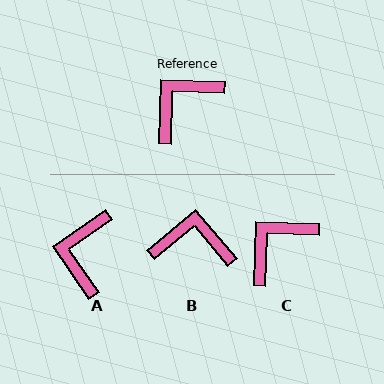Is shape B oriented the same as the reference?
No, it is off by about 48 degrees.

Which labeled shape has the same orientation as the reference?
C.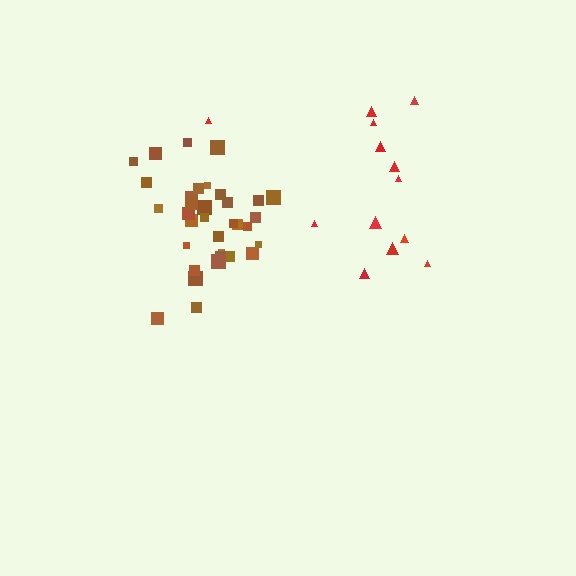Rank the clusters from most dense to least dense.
brown, red.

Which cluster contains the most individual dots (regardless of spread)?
Brown (34).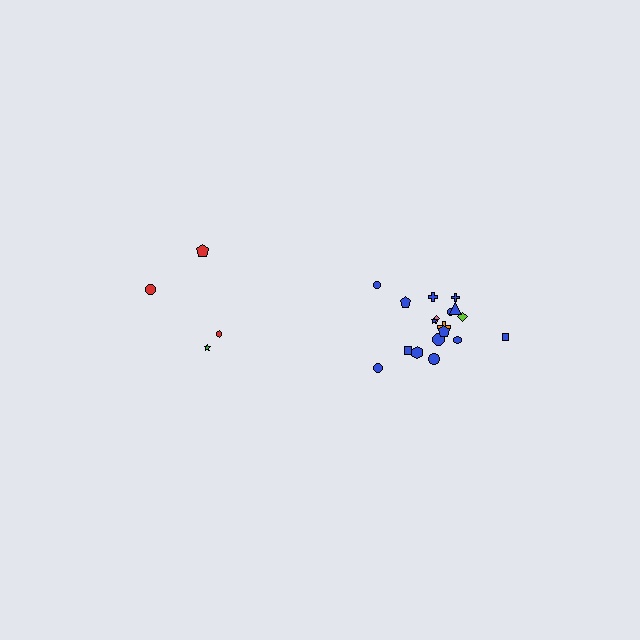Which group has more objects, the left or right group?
The right group.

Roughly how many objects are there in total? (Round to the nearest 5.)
Roughly 20 objects in total.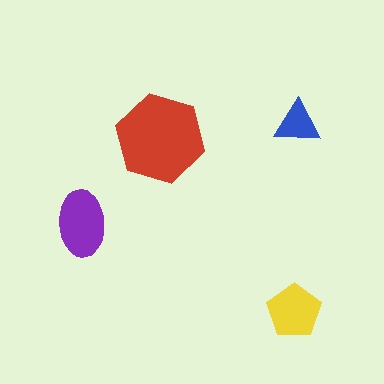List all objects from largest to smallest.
The red hexagon, the purple ellipse, the yellow pentagon, the blue triangle.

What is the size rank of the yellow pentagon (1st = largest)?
3rd.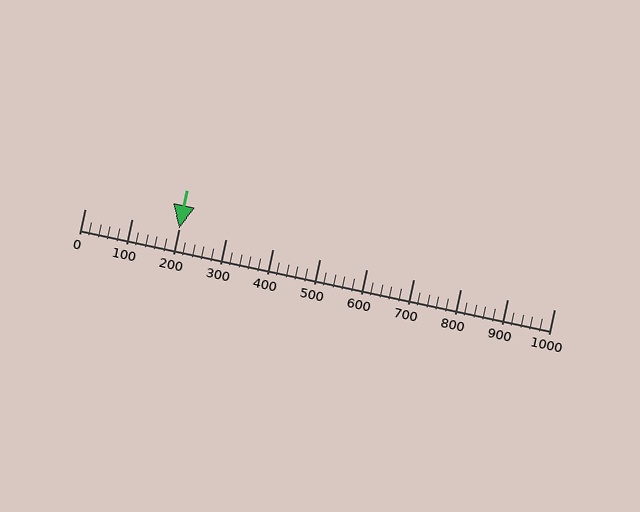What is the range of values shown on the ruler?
The ruler shows values from 0 to 1000.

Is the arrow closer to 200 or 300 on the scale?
The arrow is closer to 200.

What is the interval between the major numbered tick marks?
The major tick marks are spaced 100 units apart.